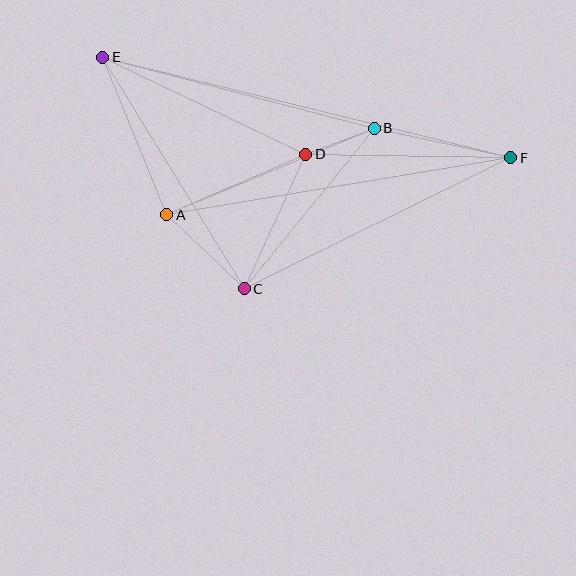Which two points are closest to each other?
Points B and D are closest to each other.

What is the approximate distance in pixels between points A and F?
The distance between A and F is approximately 349 pixels.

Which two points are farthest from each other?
Points E and F are farthest from each other.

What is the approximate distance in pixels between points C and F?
The distance between C and F is approximately 297 pixels.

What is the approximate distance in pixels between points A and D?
The distance between A and D is approximately 151 pixels.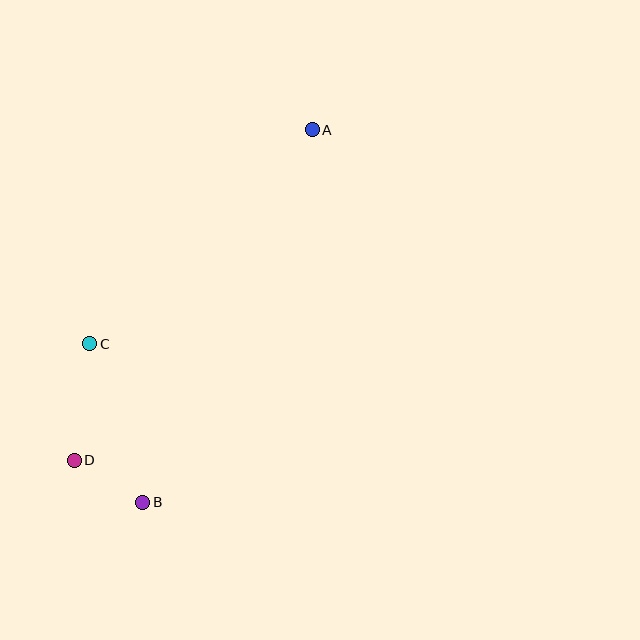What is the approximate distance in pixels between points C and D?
The distance between C and D is approximately 117 pixels.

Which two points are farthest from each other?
Points A and B are farthest from each other.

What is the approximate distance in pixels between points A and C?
The distance between A and C is approximately 309 pixels.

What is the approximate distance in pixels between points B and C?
The distance between B and C is approximately 167 pixels.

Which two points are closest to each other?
Points B and D are closest to each other.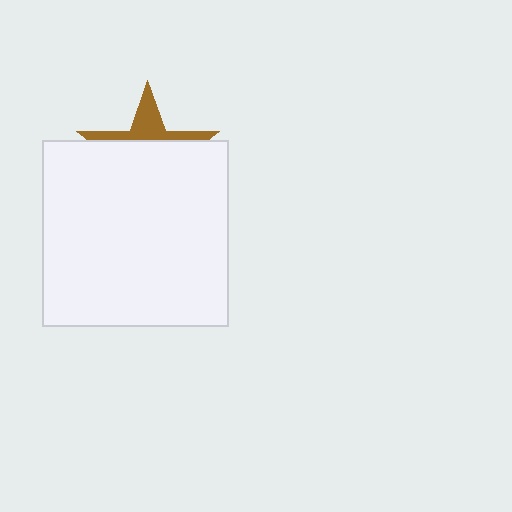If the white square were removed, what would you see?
You would see the complete brown star.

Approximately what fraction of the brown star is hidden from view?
Roughly 70% of the brown star is hidden behind the white square.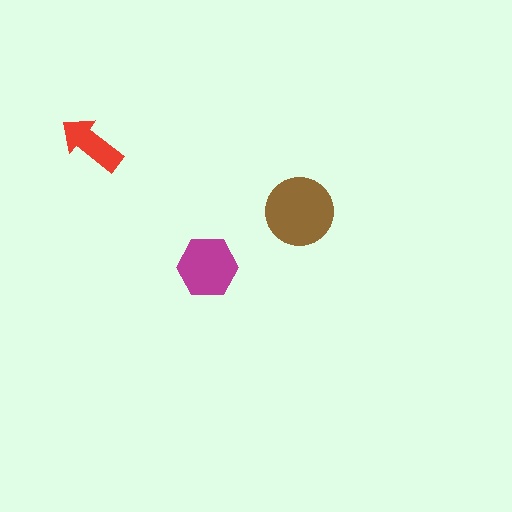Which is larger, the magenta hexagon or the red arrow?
The magenta hexagon.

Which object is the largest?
The brown circle.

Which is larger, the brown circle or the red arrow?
The brown circle.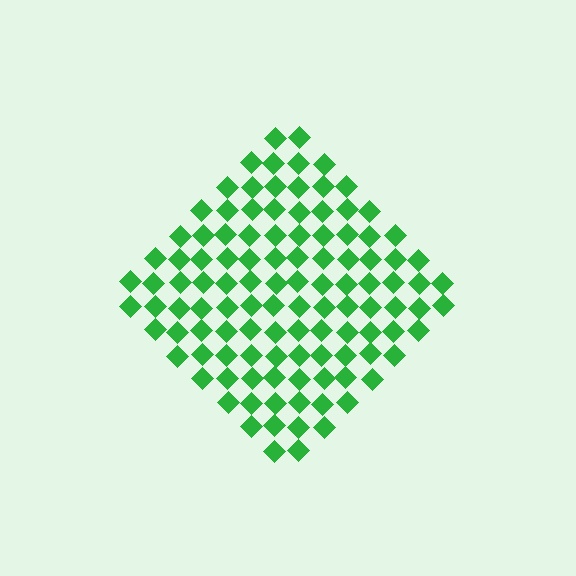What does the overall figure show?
The overall figure shows a diamond.